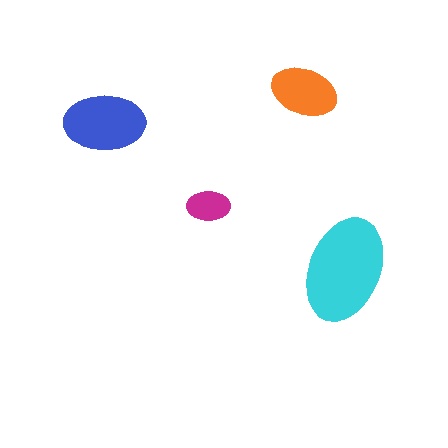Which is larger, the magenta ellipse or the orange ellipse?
The orange one.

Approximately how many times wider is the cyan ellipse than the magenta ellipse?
About 2.5 times wider.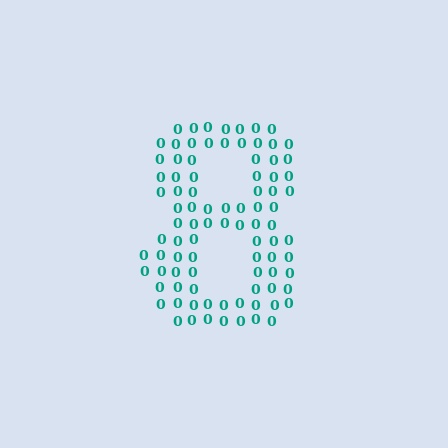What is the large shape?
The large shape is the digit 8.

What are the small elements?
The small elements are digit 0's.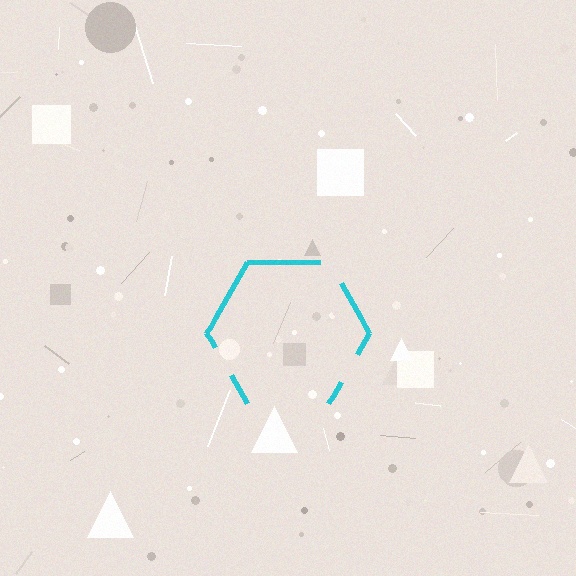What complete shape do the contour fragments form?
The contour fragments form a hexagon.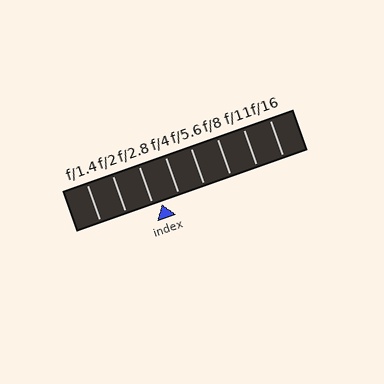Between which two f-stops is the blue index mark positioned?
The index mark is between f/2.8 and f/4.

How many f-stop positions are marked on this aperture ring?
There are 8 f-stop positions marked.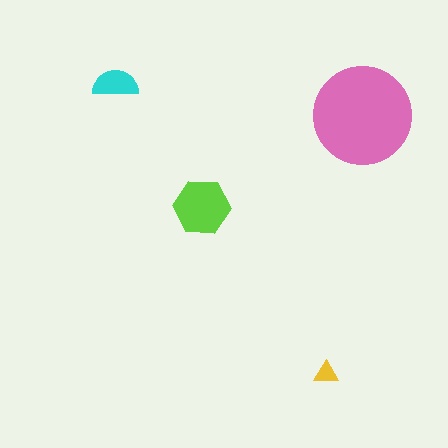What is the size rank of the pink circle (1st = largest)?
1st.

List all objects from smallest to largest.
The yellow triangle, the cyan semicircle, the lime hexagon, the pink circle.